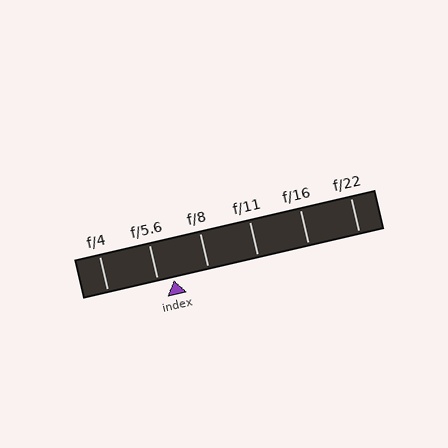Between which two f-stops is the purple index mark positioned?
The index mark is between f/5.6 and f/8.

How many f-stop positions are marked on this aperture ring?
There are 6 f-stop positions marked.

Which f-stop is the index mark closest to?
The index mark is closest to f/5.6.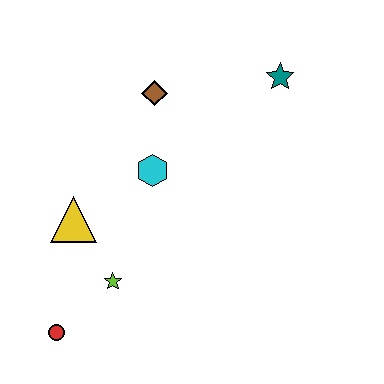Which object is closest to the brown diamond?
The cyan hexagon is closest to the brown diamond.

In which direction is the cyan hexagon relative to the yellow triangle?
The cyan hexagon is to the right of the yellow triangle.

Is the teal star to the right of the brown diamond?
Yes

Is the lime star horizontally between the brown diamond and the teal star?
No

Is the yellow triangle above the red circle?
Yes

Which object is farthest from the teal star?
The red circle is farthest from the teal star.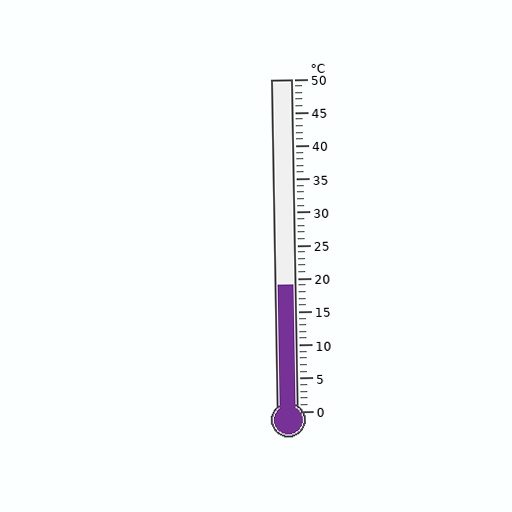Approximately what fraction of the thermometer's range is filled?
The thermometer is filled to approximately 40% of its range.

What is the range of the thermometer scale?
The thermometer scale ranges from 0°C to 50°C.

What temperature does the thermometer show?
The thermometer shows approximately 19°C.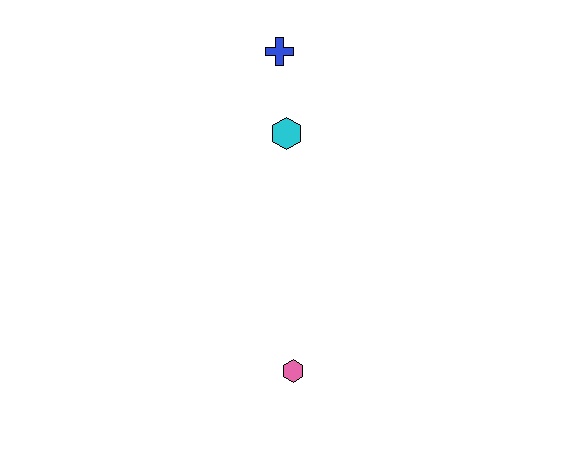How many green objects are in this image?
There are no green objects.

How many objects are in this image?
There are 3 objects.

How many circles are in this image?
There are no circles.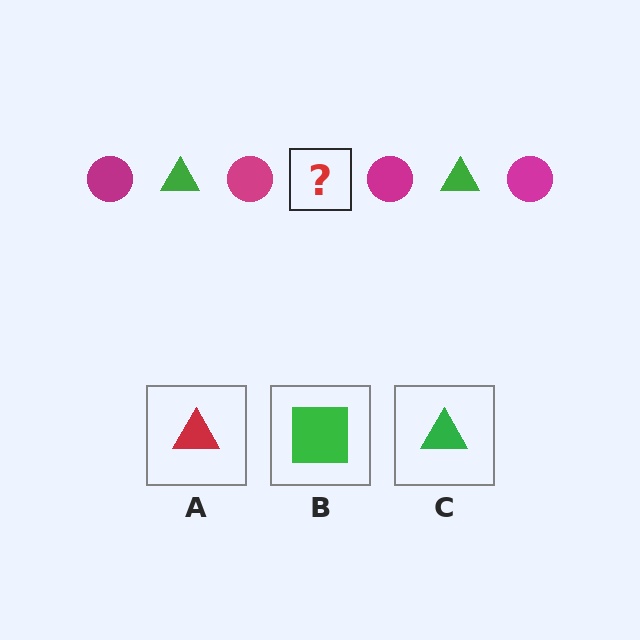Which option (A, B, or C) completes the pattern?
C.